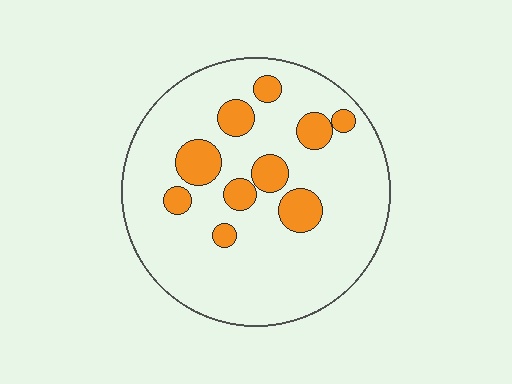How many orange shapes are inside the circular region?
10.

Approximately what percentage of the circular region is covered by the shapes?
Approximately 15%.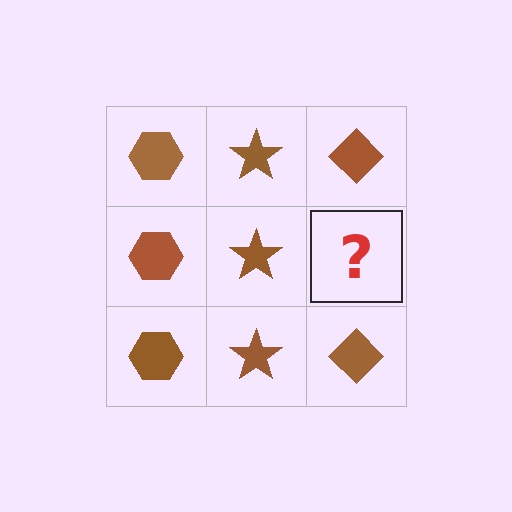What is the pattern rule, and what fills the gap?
The rule is that each column has a consistent shape. The gap should be filled with a brown diamond.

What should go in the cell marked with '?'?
The missing cell should contain a brown diamond.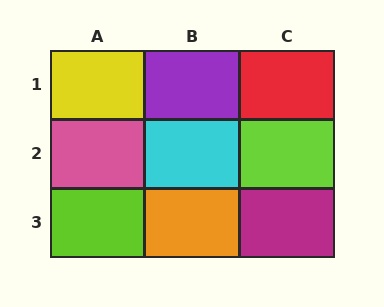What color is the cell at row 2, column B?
Cyan.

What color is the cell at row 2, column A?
Pink.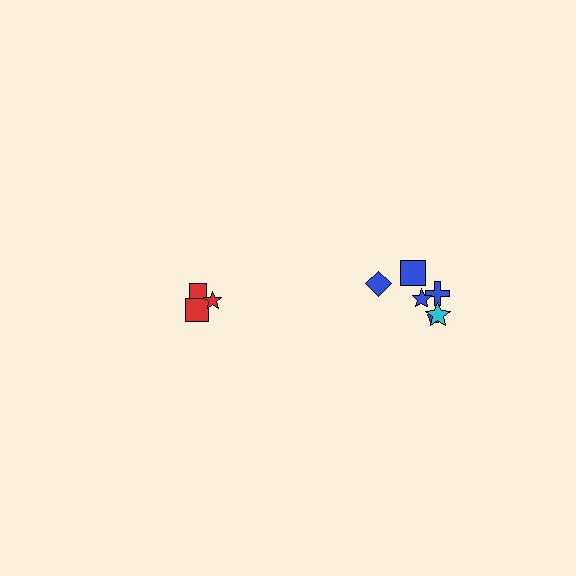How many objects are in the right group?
There are 6 objects.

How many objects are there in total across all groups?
There are 9 objects.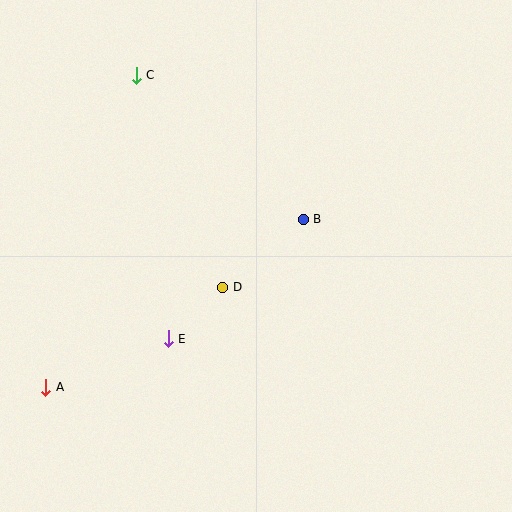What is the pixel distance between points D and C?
The distance between D and C is 229 pixels.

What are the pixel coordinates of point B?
Point B is at (303, 219).